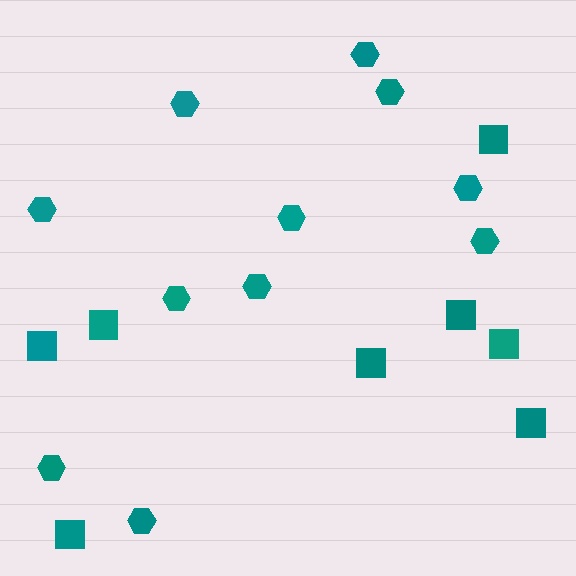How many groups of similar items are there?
There are 2 groups: one group of squares (8) and one group of hexagons (11).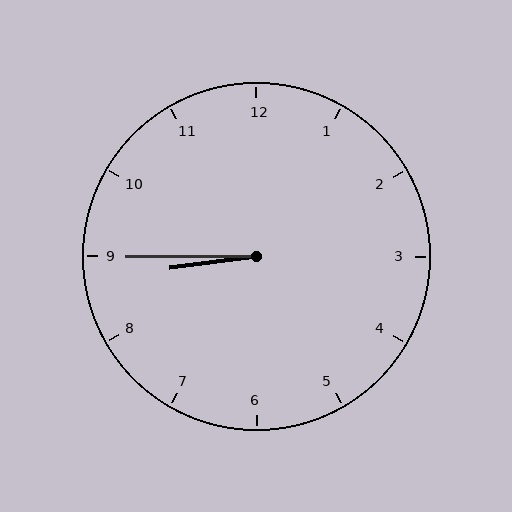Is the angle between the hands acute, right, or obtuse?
It is acute.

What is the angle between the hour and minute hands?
Approximately 8 degrees.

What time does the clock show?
8:45.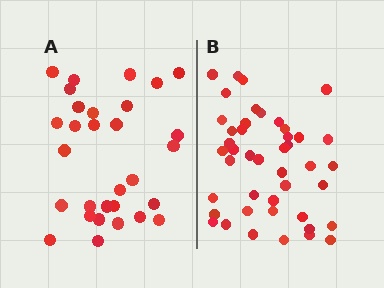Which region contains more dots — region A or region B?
Region B (the right region) has more dots.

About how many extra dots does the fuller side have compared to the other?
Region B has approximately 15 more dots than region A.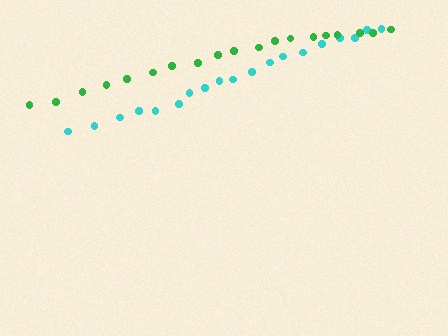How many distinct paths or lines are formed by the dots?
There are 2 distinct paths.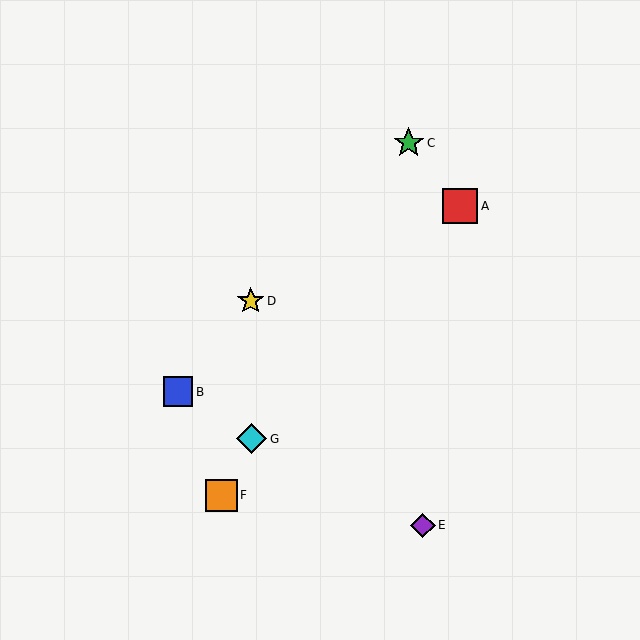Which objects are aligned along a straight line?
Objects C, F, G are aligned along a straight line.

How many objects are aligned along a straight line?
3 objects (C, F, G) are aligned along a straight line.